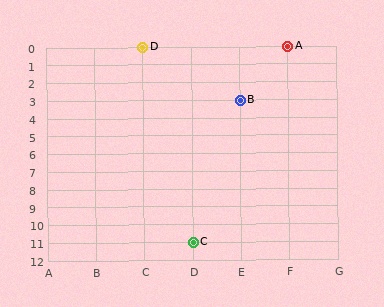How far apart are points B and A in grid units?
Points B and A are 1 column and 3 rows apart (about 3.2 grid units diagonally).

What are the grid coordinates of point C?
Point C is at grid coordinates (D, 11).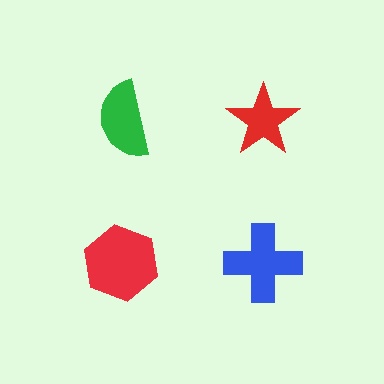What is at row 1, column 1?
A green semicircle.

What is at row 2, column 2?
A blue cross.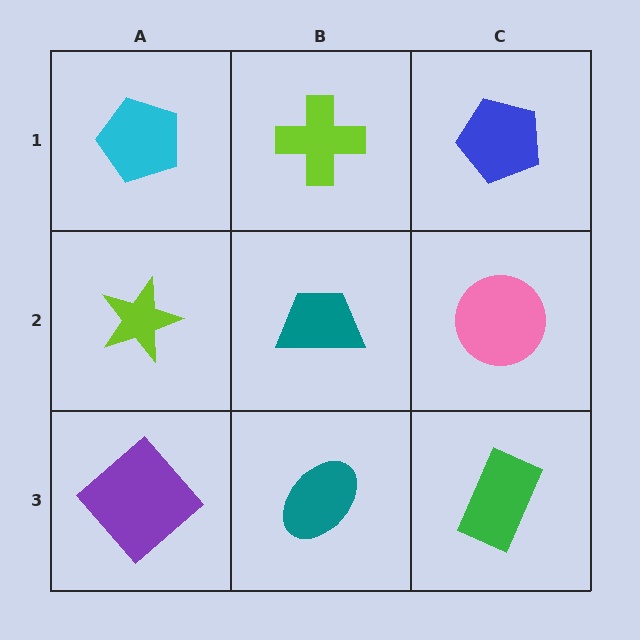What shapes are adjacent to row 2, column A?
A cyan pentagon (row 1, column A), a purple diamond (row 3, column A), a teal trapezoid (row 2, column B).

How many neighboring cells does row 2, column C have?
3.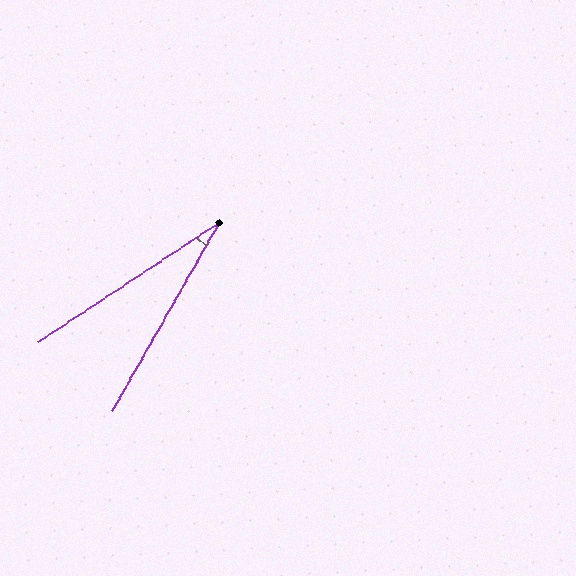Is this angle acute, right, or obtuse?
It is acute.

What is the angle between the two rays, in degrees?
Approximately 27 degrees.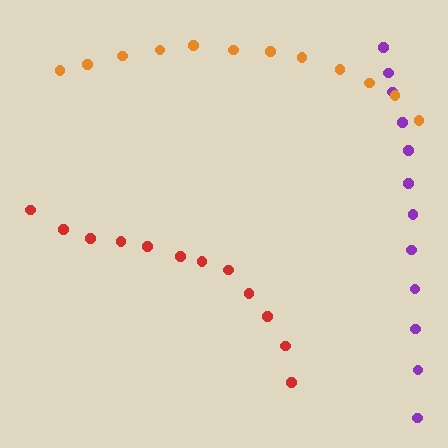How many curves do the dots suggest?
There are 3 distinct paths.